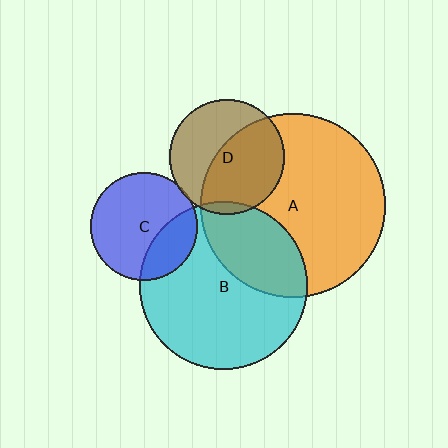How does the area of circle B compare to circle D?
Approximately 2.2 times.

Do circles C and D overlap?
Yes.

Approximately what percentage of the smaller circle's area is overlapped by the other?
Approximately 5%.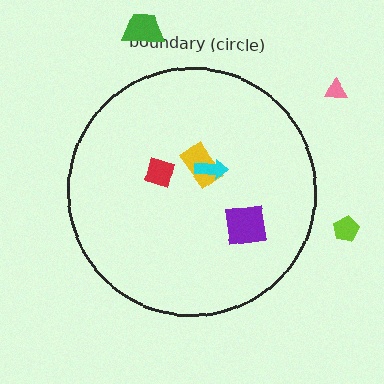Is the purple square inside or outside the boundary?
Inside.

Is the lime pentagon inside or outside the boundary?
Outside.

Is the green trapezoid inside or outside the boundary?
Outside.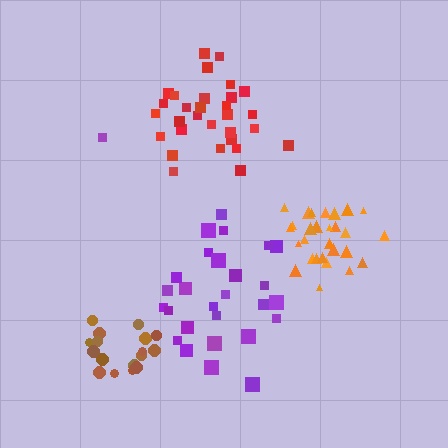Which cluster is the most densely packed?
Orange.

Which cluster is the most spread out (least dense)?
Purple.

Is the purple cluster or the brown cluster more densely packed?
Brown.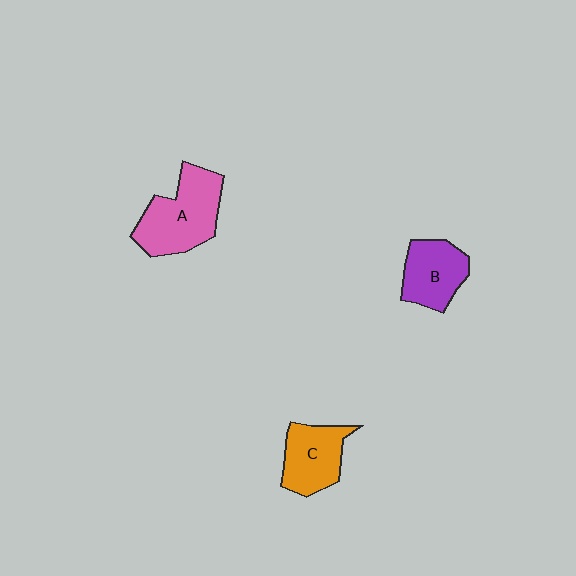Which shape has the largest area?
Shape A (pink).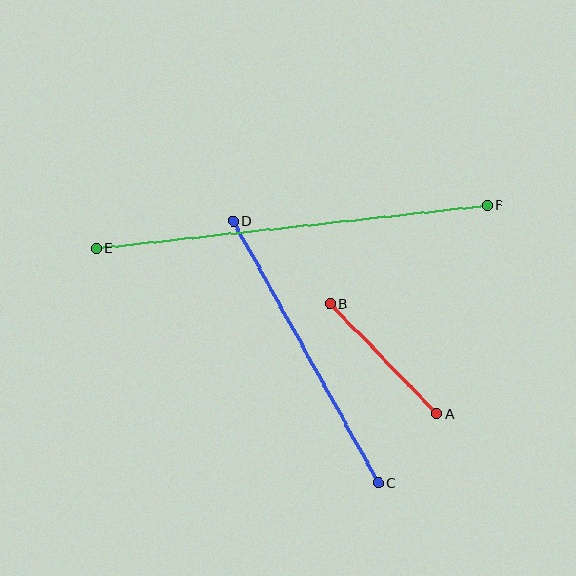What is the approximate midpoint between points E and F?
The midpoint is at approximately (292, 227) pixels.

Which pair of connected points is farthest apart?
Points E and F are farthest apart.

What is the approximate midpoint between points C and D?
The midpoint is at approximately (306, 352) pixels.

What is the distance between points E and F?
The distance is approximately 394 pixels.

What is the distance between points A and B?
The distance is approximately 153 pixels.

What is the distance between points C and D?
The distance is approximately 299 pixels.